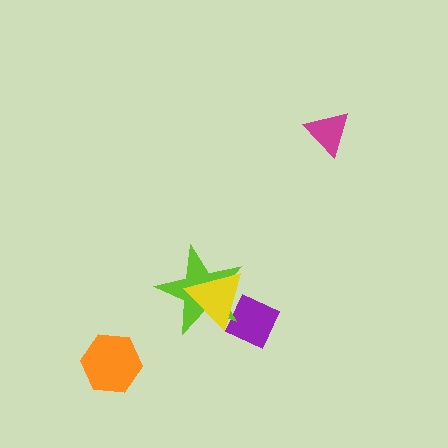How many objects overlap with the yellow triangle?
2 objects overlap with the yellow triangle.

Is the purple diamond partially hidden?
Yes, it is partially covered by another shape.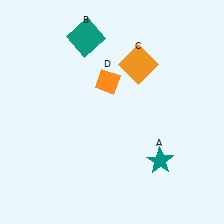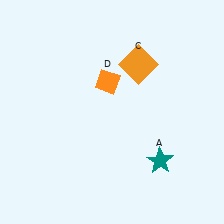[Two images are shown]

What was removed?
The teal square (B) was removed in Image 2.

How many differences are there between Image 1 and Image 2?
There is 1 difference between the two images.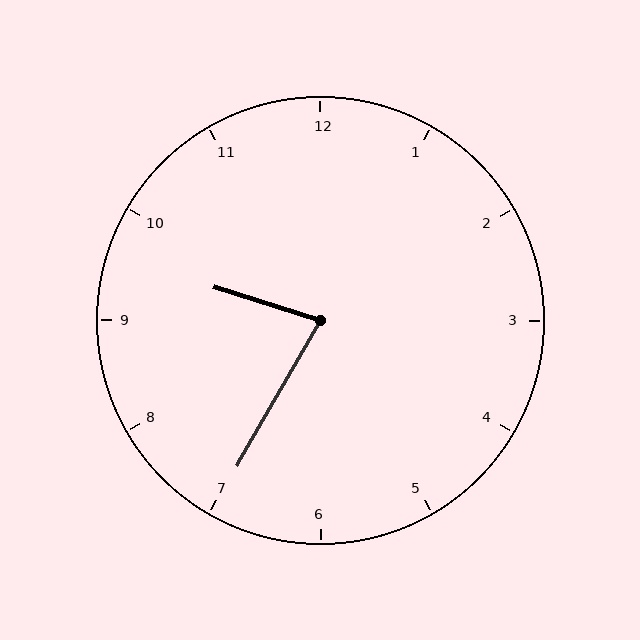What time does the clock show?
9:35.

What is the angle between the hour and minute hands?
Approximately 78 degrees.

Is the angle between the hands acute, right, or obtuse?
It is acute.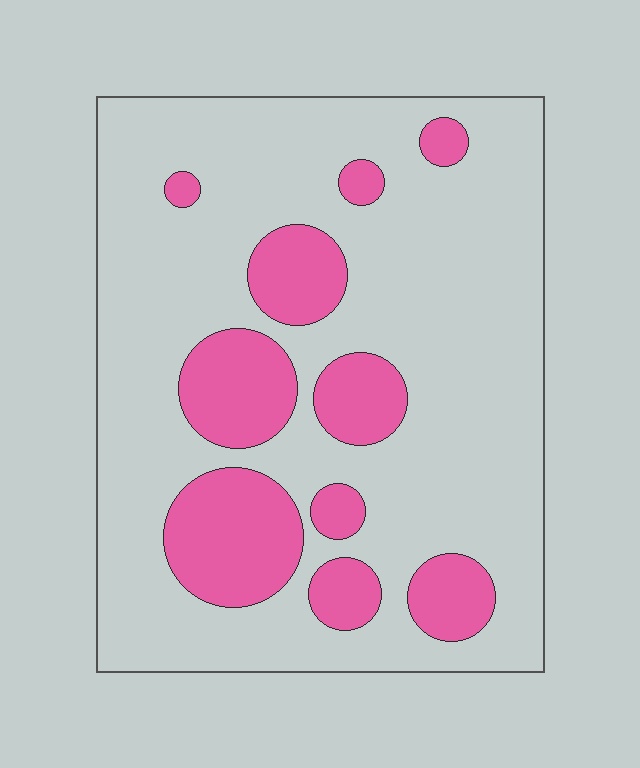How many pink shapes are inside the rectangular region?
10.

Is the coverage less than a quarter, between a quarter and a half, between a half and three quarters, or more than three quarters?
Less than a quarter.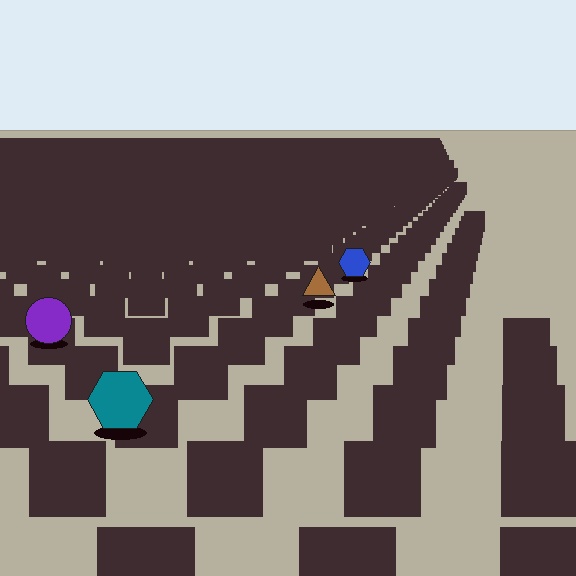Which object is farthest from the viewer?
The blue hexagon is farthest from the viewer. It appears smaller and the ground texture around it is denser.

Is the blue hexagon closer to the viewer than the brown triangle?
No. The brown triangle is closer — you can tell from the texture gradient: the ground texture is coarser near it.